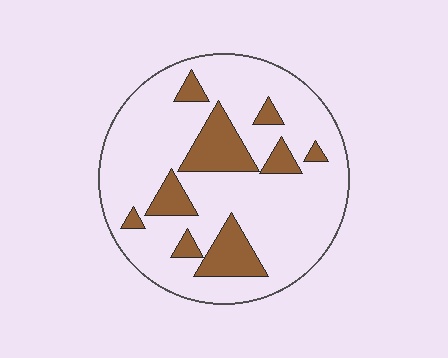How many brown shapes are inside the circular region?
9.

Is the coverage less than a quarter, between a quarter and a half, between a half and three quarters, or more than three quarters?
Less than a quarter.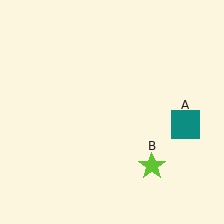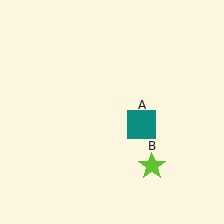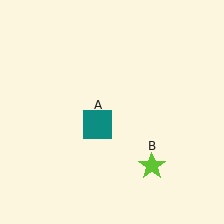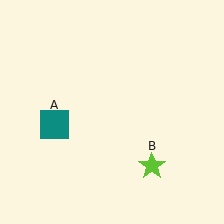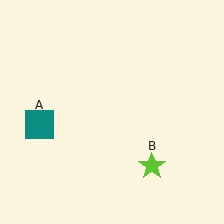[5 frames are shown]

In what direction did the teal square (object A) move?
The teal square (object A) moved left.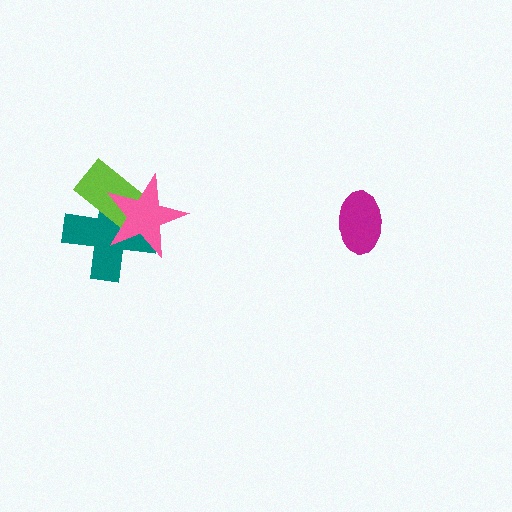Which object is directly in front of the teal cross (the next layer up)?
The lime rectangle is directly in front of the teal cross.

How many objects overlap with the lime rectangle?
2 objects overlap with the lime rectangle.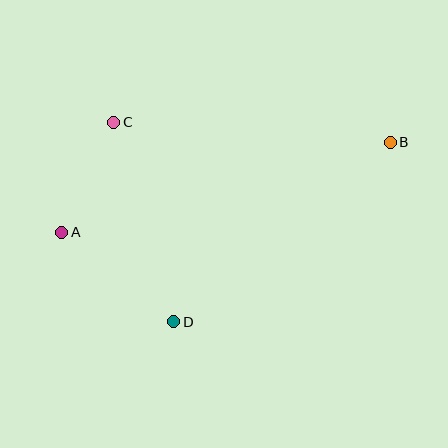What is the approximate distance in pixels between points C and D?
The distance between C and D is approximately 209 pixels.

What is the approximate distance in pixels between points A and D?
The distance between A and D is approximately 143 pixels.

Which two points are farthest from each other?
Points A and B are farthest from each other.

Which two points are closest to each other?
Points A and C are closest to each other.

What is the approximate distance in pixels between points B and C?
The distance between B and C is approximately 277 pixels.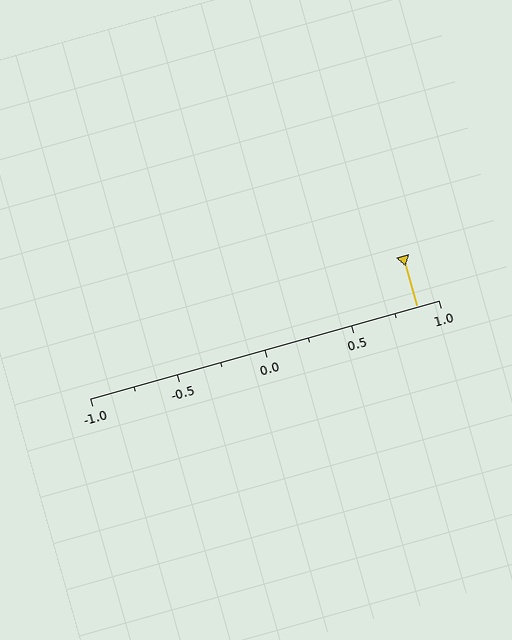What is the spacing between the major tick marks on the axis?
The major ticks are spaced 0.5 apart.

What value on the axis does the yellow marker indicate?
The marker indicates approximately 0.88.